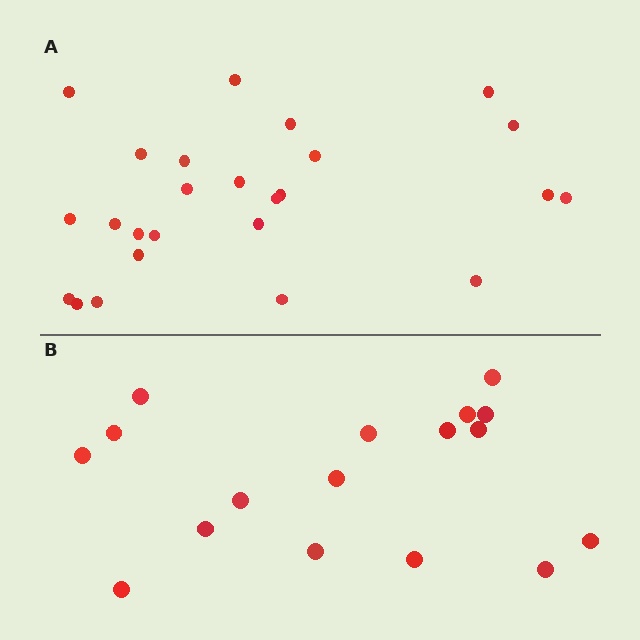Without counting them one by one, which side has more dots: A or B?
Region A (the top region) has more dots.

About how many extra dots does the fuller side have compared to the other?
Region A has roughly 8 or so more dots than region B.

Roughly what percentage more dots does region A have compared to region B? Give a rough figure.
About 45% more.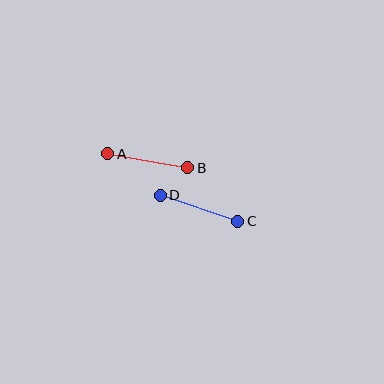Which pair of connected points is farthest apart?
Points C and D are farthest apart.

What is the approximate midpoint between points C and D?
The midpoint is at approximately (199, 208) pixels.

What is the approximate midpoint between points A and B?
The midpoint is at approximately (148, 161) pixels.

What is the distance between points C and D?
The distance is approximately 82 pixels.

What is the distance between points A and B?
The distance is approximately 81 pixels.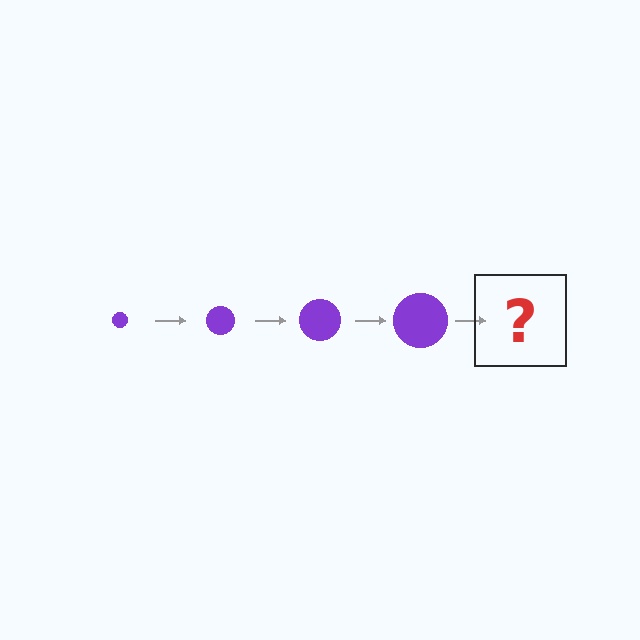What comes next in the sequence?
The next element should be a purple circle, larger than the previous one.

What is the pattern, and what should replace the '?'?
The pattern is that the circle gets progressively larger each step. The '?' should be a purple circle, larger than the previous one.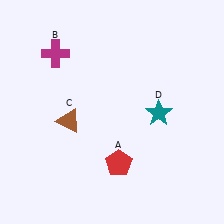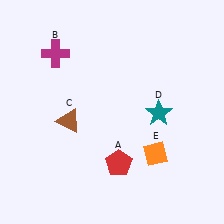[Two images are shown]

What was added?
An orange diamond (E) was added in Image 2.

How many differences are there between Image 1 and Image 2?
There is 1 difference between the two images.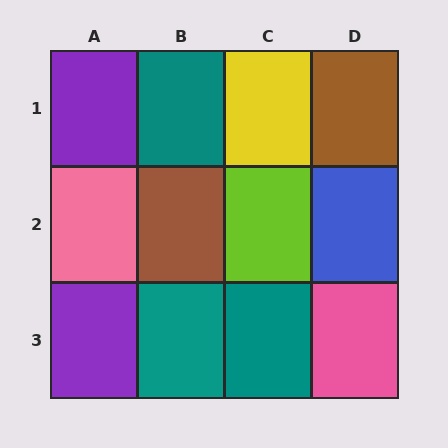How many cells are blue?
1 cell is blue.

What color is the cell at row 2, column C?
Lime.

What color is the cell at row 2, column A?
Pink.